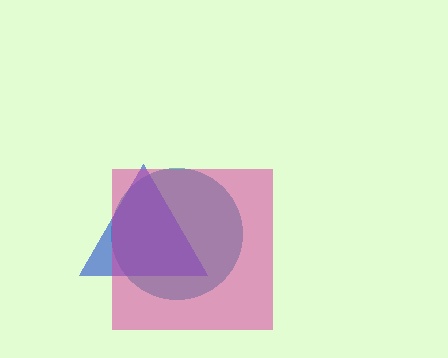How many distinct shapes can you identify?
There are 3 distinct shapes: a teal circle, a blue triangle, a magenta square.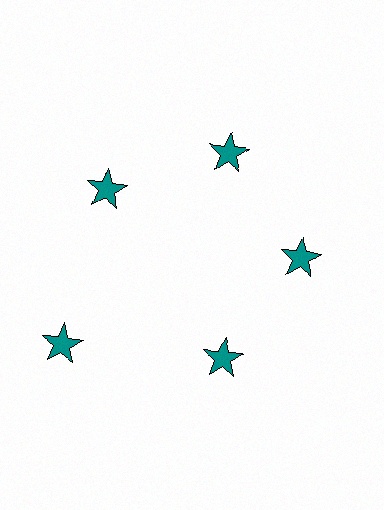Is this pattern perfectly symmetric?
No. The 5 teal stars are arranged in a ring, but one element near the 8 o'clock position is pushed outward from the center, breaking the 5-fold rotational symmetry.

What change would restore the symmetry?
The symmetry would be restored by moving it inward, back onto the ring so that all 5 stars sit at equal angles and equal distance from the center.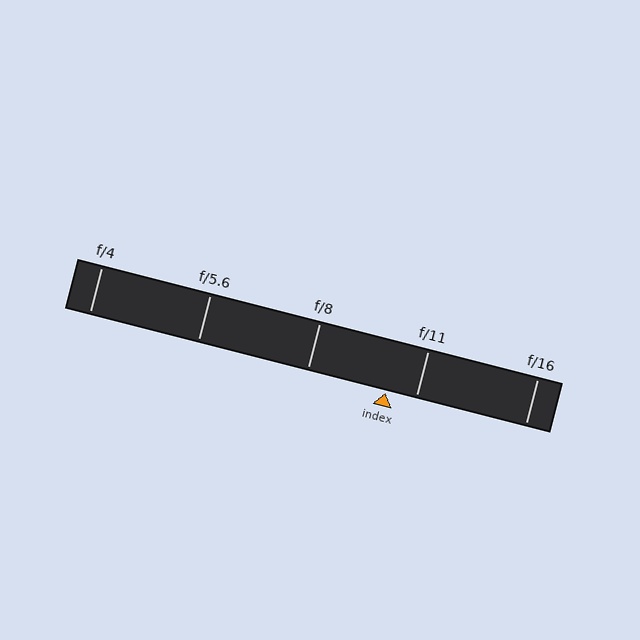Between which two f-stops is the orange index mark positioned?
The index mark is between f/8 and f/11.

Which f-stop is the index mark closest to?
The index mark is closest to f/11.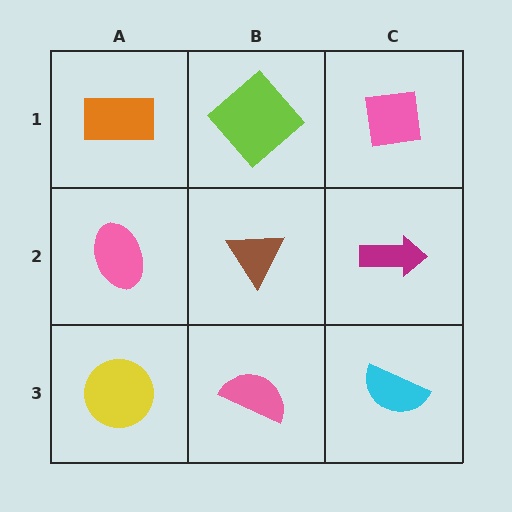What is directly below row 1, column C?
A magenta arrow.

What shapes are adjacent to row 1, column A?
A pink ellipse (row 2, column A), a lime diamond (row 1, column B).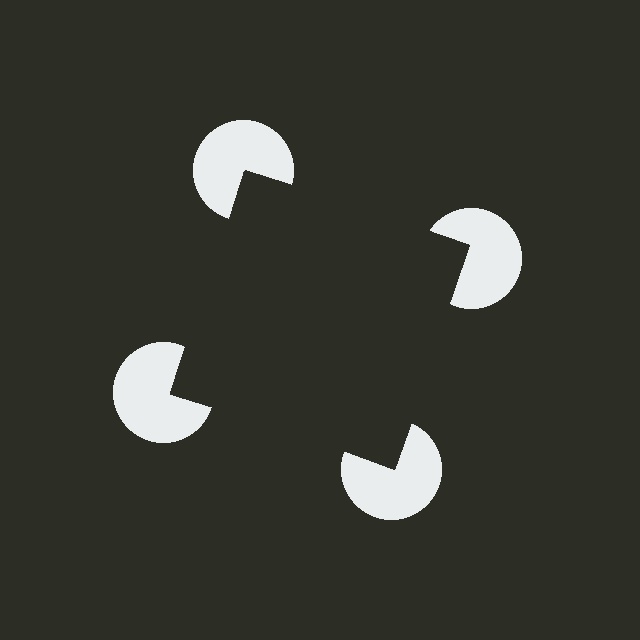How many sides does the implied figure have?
4 sides.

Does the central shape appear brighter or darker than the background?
It typically appears slightly darker than the background, even though no actual brightness change is drawn.